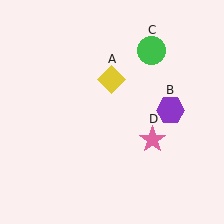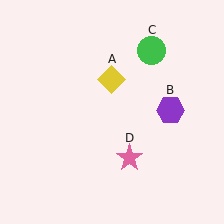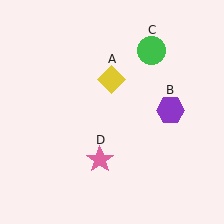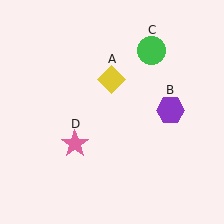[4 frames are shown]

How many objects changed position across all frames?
1 object changed position: pink star (object D).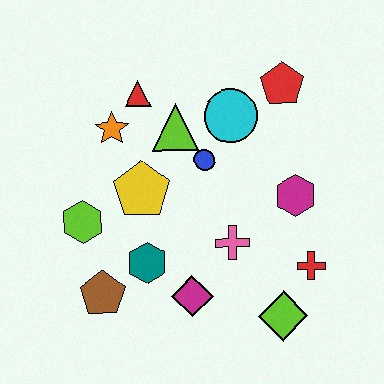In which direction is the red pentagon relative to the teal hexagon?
The red pentagon is above the teal hexagon.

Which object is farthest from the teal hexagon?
The red pentagon is farthest from the teal hexagon.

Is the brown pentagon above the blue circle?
No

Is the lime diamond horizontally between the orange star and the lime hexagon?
No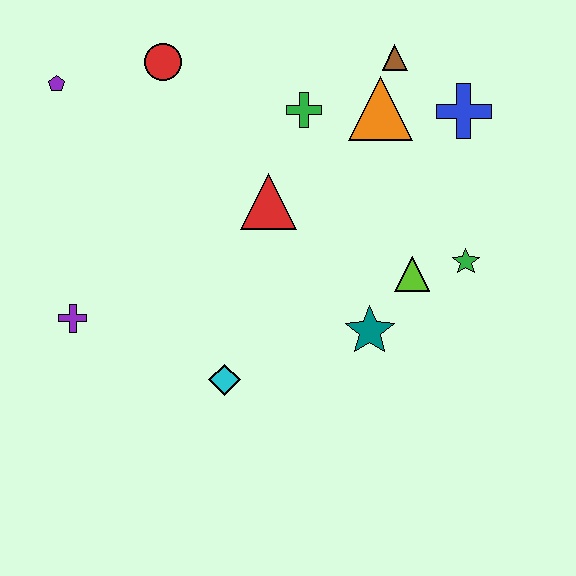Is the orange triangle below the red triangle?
No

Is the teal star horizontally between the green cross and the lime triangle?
Yes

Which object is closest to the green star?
The lime triangle is closest to the green star.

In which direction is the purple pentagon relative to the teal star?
The purple pentagon is to the left of the teal star.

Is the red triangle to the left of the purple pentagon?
No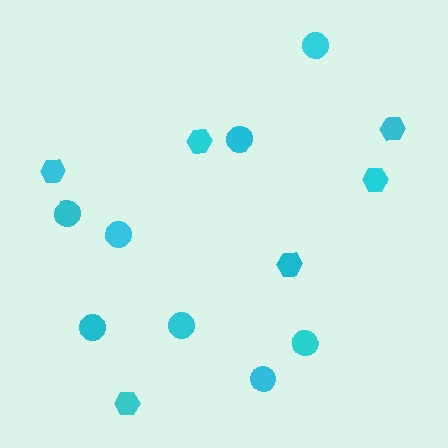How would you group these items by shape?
There are 2 groups: one group of circles (8) and one group of hexagons (6).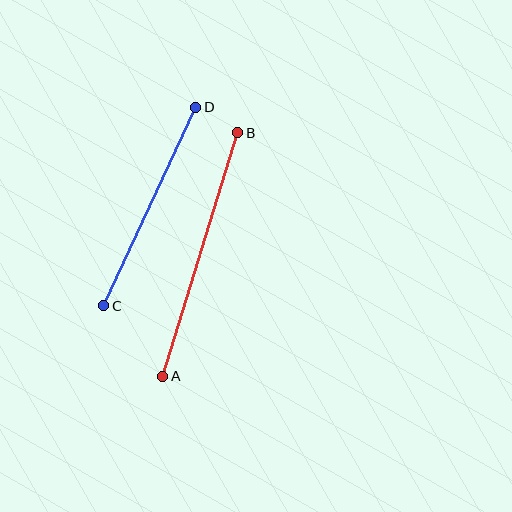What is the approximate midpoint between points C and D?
The midpoint is at approximately (150, 206) pixels.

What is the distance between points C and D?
The distance is approximately 219 pixels.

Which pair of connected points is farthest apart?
Points A and B are farthest apart.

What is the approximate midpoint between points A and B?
The midpoint is at approximately (200, 255) pixels.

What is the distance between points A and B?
The distance is approximately 255 pixels.